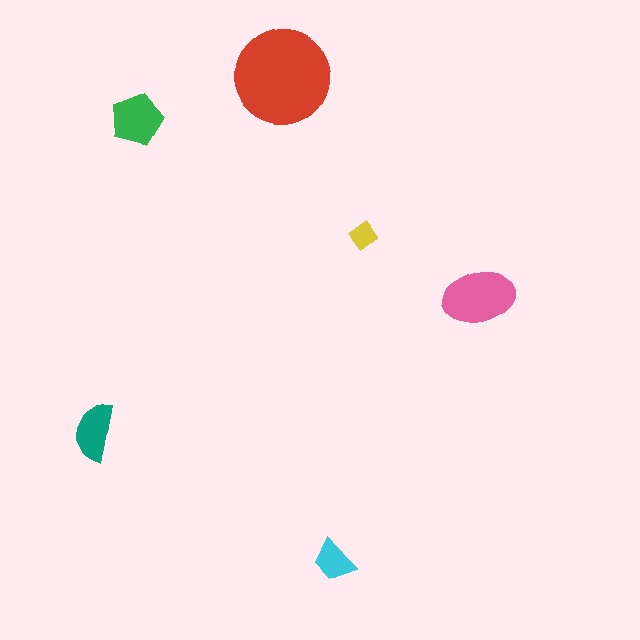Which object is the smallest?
The yellow diamond.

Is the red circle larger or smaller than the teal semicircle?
Larger.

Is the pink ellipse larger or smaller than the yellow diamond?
Larger.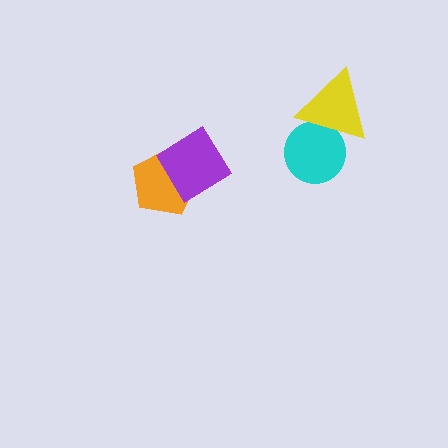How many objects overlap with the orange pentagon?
1 object overlaps with the orange pentagon.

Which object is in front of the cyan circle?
The yellow triangle is in front of the cyan circle.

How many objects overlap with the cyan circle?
1 object overlaps with the cyan circle.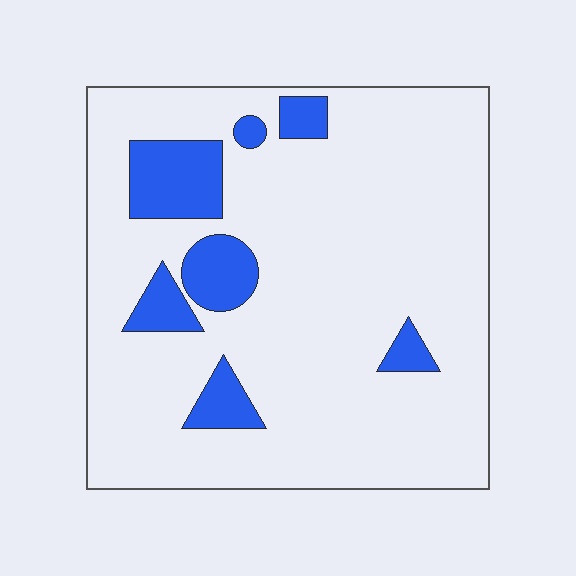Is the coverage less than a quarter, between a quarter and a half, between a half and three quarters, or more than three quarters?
Less than a quarter.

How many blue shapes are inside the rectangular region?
7.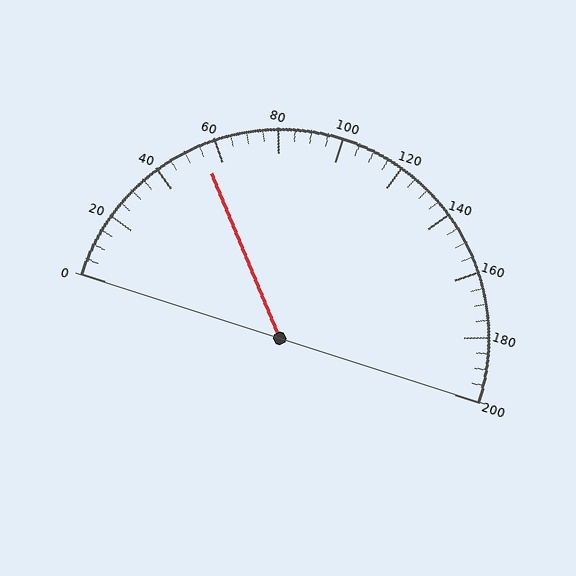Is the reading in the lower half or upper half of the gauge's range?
The reading is in the lower half of the range (0 to 200).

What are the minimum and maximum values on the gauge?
The gauge ranges from 0 to 200.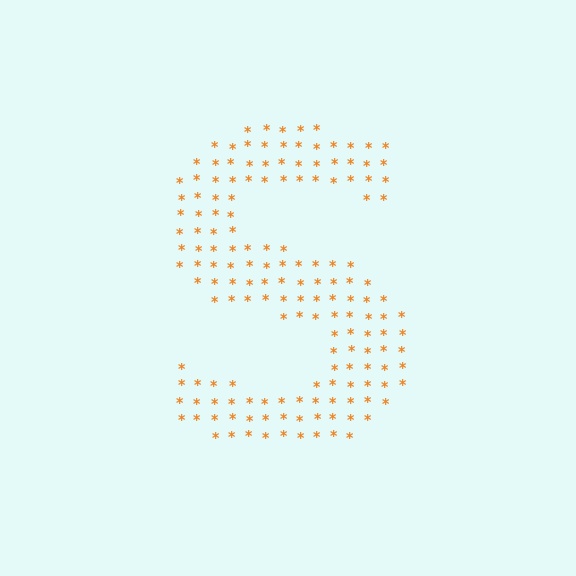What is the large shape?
The large shape is the letter S.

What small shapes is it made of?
It is made of small asterisks.